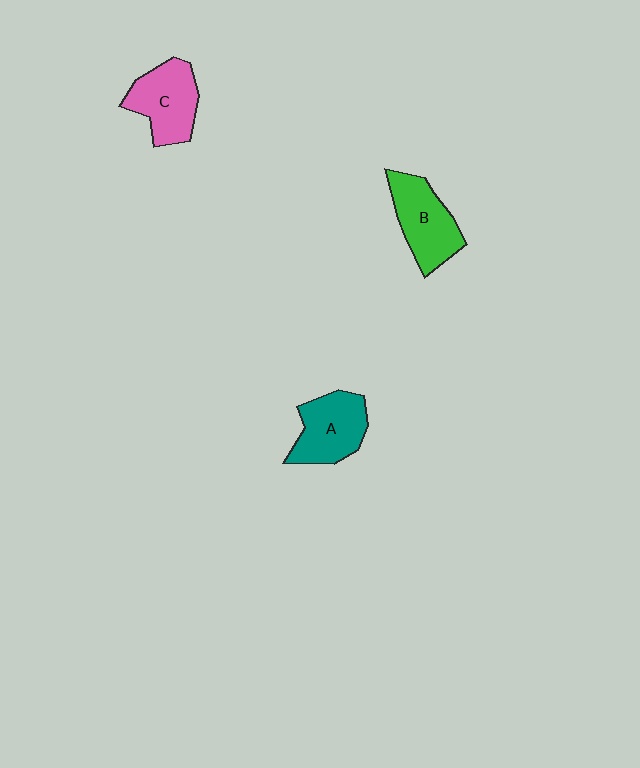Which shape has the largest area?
Shape B (green).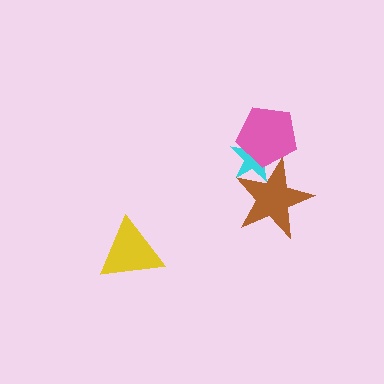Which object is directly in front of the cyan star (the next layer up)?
The pink pentagon is directly in front of the cyan star.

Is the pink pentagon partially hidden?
Yes, it is partially covered by another shape.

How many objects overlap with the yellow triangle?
0 objects overlap with the yellow triangle.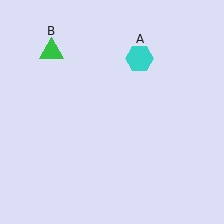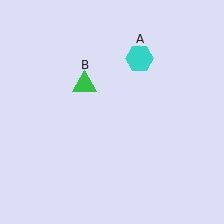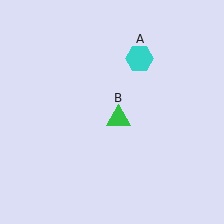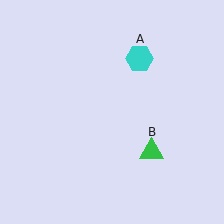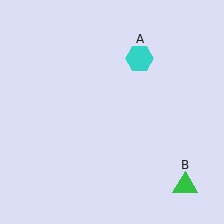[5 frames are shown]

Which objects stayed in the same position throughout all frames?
Cyan hexagon (object A) remained stationary.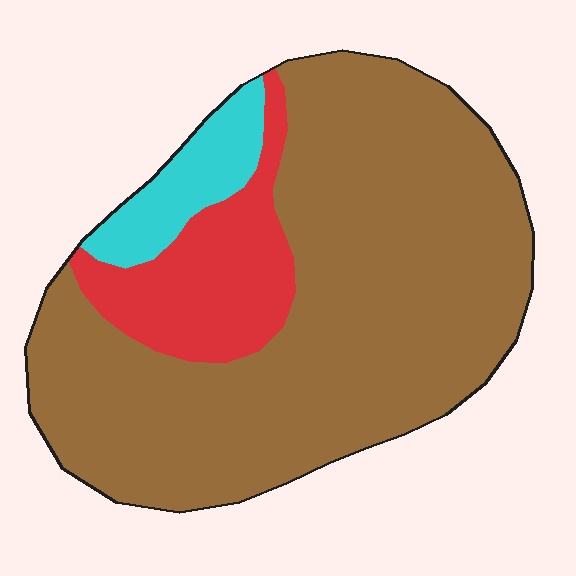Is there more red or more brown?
Brown.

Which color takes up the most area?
Brown, at roughly 75%.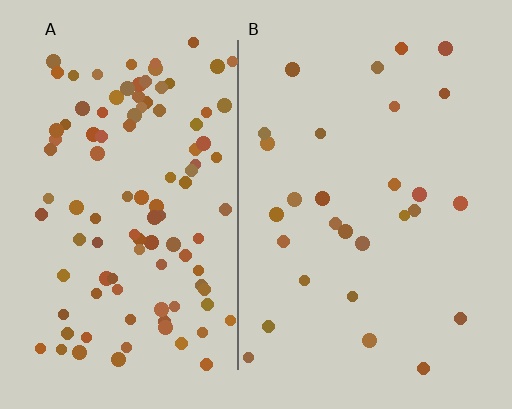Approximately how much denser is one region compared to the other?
Approximately 3.7× — region A over region B.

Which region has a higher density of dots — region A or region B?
A (the left).